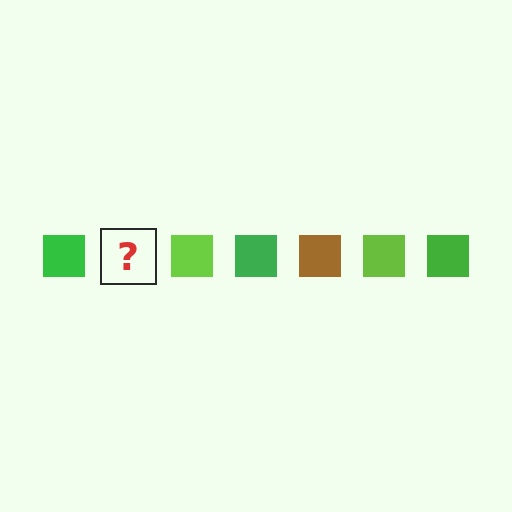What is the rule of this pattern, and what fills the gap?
The rule is that the pattern cycles through green, brown, lime squares. The gap should be filled with a brown square.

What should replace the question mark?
The question mark should be replaced with a brown square.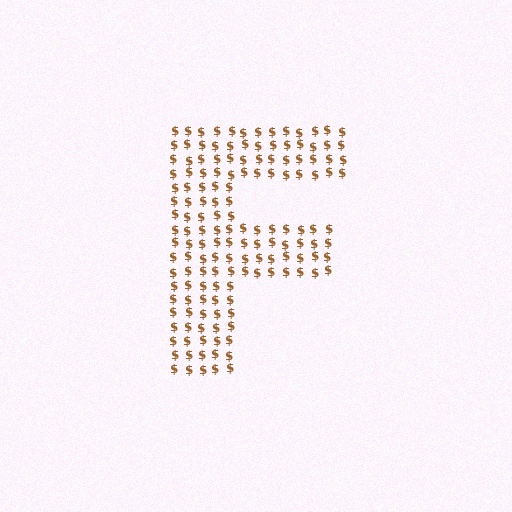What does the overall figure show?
The overall figure shows the letter F.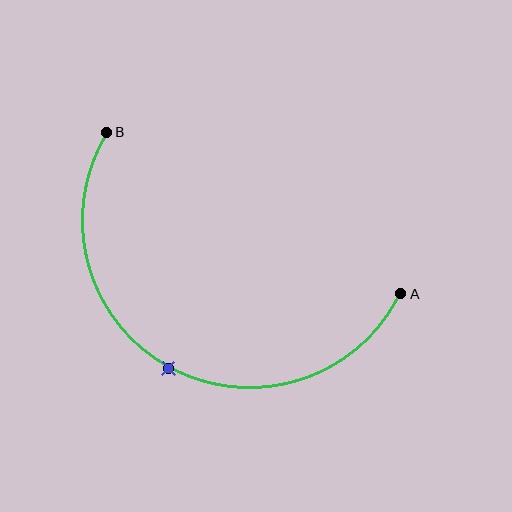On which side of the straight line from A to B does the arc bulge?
The arc bulges below the straight line connecting A and B.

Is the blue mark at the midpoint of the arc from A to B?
Yes. The blue mark lies on the arc at equal arc-length from both A and B — it is the arc midpoint.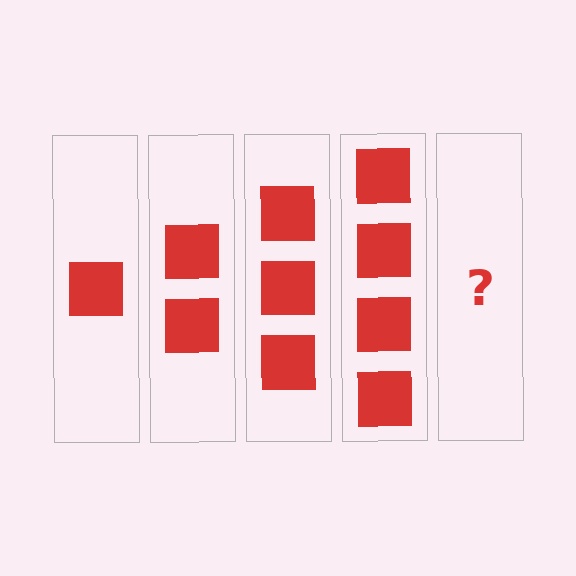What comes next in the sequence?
The next element should be 5 squares.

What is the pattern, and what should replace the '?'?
The pattern is that each step adds one more square. The '?' should be 5 squares.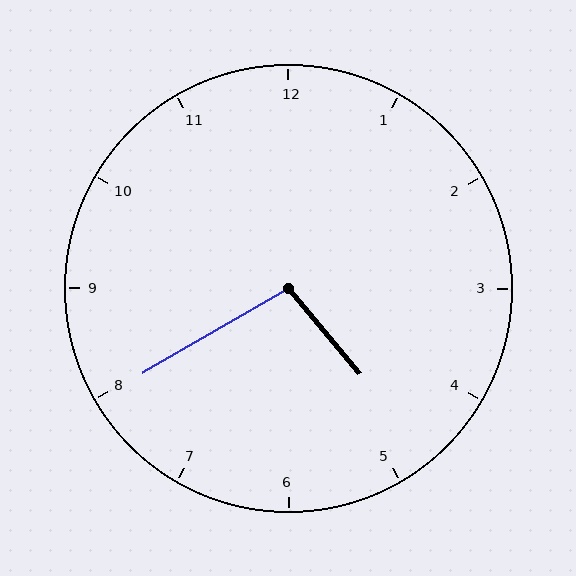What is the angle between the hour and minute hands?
Approximately 100 degrees.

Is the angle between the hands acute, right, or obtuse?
It is obtuse.